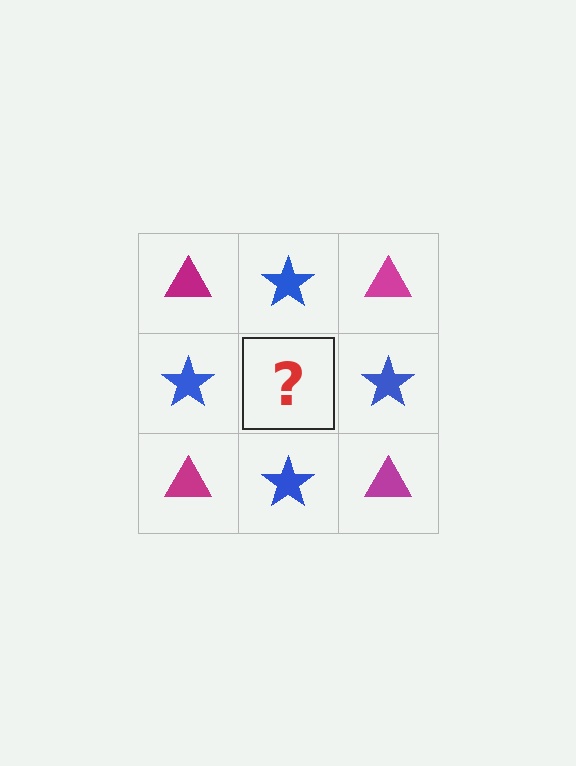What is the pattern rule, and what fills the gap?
The rule is that it alternates magenta triangle and blue star in a checkerboard pattern. The gap should be filled with a magenta triangle.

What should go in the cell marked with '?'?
The missing cell should contain a magenta triangle.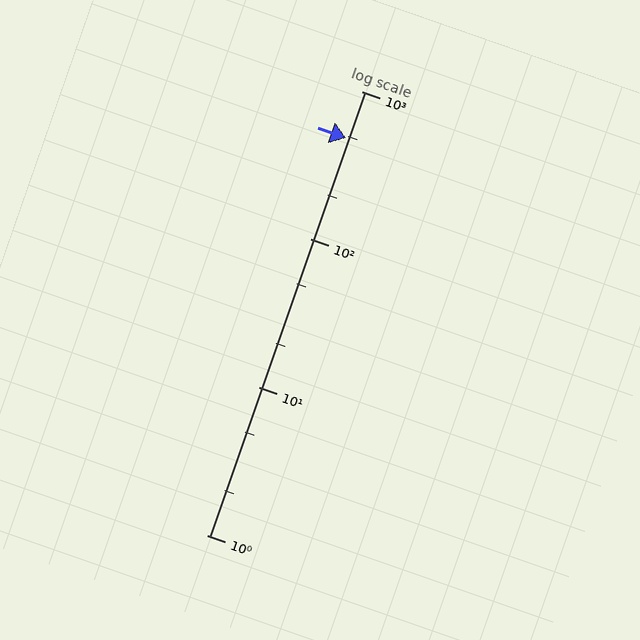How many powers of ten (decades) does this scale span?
The scale spans 3 decades, from 1 to 1000.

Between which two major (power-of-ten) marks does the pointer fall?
The pointer is between 100 and 1000.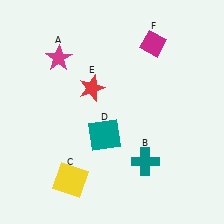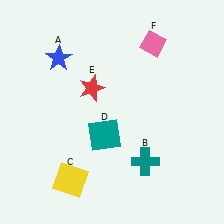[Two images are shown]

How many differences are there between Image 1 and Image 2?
There are 2 differences between the two images.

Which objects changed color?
A changed from magenta to blue. F changed from magenta to pink.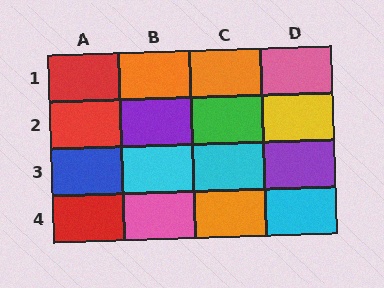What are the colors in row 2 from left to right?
Red, purple, green, yellow.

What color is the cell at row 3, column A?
Blue.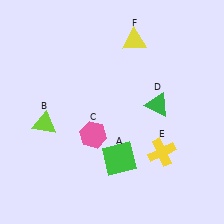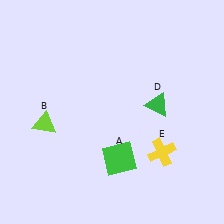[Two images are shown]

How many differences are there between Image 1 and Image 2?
There are 2 differences between the two images.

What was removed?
The pink hexagon (C), the yellow triangle (F) were removed in Image 2.